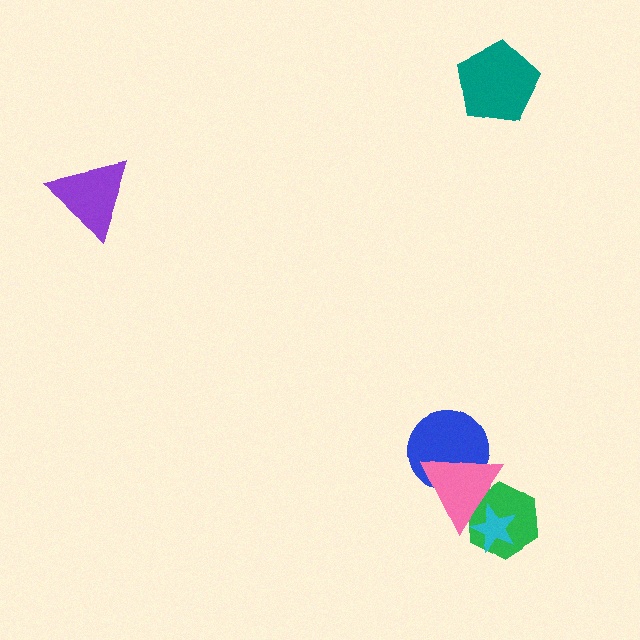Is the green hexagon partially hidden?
Yes, it is partially covered by another shape.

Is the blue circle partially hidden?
Yes, it is partially covered by another shape.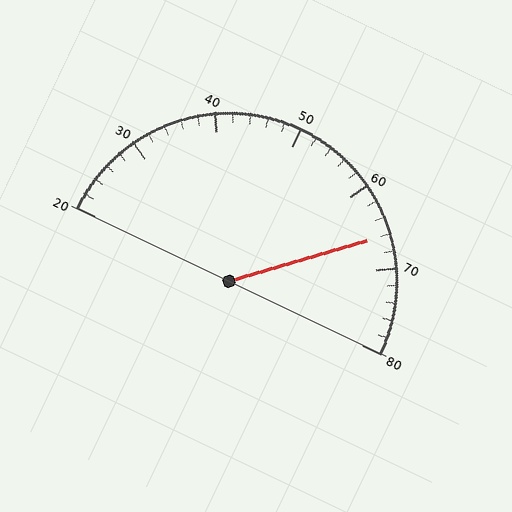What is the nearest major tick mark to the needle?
The nearest major tick mark is 70.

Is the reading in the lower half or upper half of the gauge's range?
The reading is in the upper half of the range (20 to 80).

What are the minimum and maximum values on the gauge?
The gauge ranges from 20 to 80.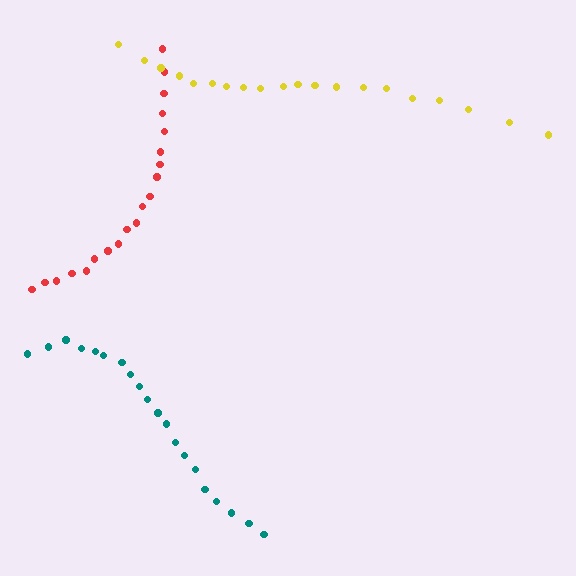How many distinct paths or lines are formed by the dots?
There are 3 distinct paths.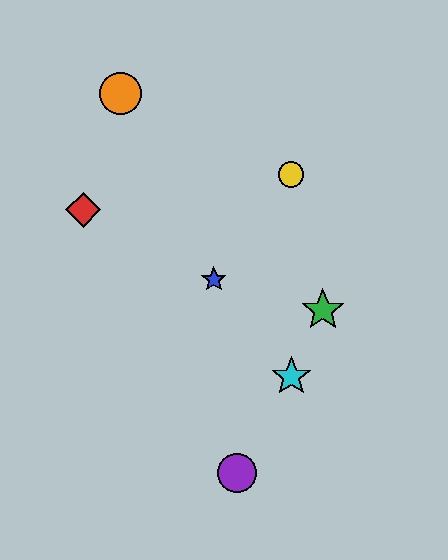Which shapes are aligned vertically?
The yellow circle, the cyan star are aligned vertically.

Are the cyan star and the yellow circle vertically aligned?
Yes, both are at x≈291.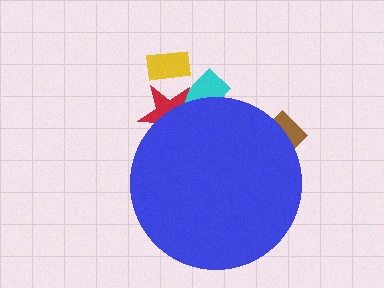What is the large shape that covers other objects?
A blue circle.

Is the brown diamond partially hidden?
Yes, the brown diamond is partially hidden behind the blue circle.